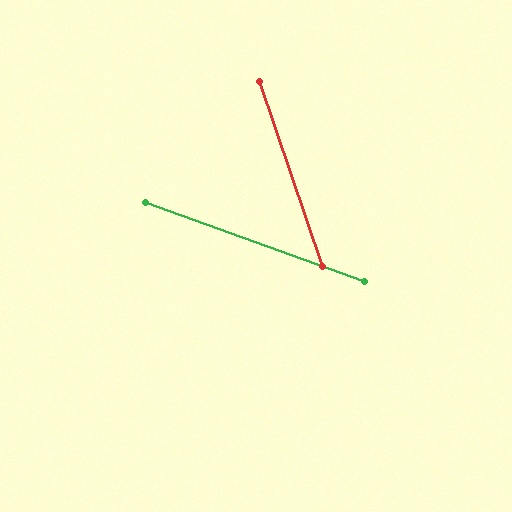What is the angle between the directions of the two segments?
Approximately 51 degrees.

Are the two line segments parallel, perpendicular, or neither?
Neither parallel nor perpendicular — they differ by about 51°.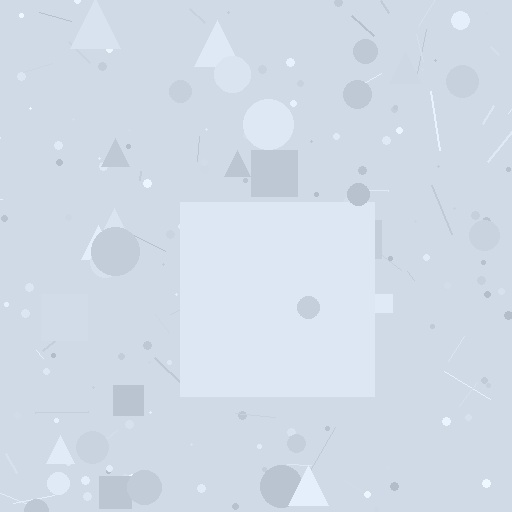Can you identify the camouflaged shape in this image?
The camouflaged shape is a square.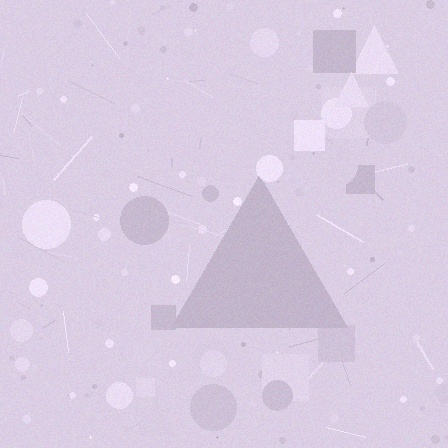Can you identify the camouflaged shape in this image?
The camouflaged shape is a triangle.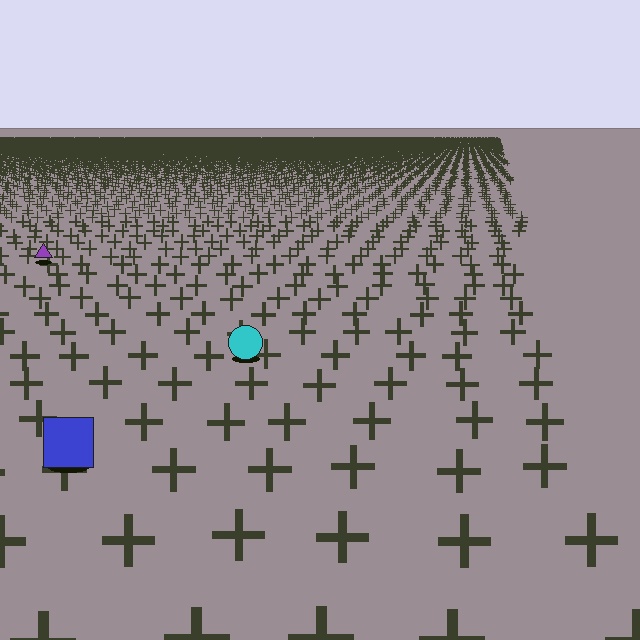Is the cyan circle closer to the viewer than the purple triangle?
Yes. The cyan circle is closer — you can tell from the texture gradient: the ground texture is coarser near it.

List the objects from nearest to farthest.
From nearest to farthest: the blue square, the cyan circle, the purple triangle.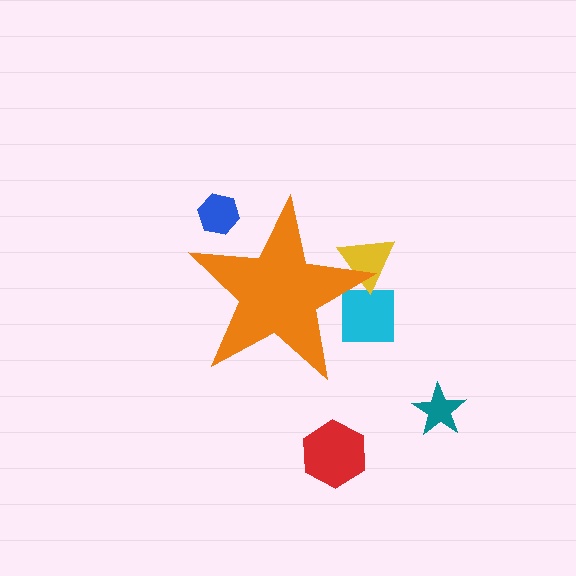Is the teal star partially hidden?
No, the teal star is fully visible.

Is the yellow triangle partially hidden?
Yes, the yellow triangle is partially hidden behind the orange star.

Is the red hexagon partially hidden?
No, the red hexagon is fully visible.